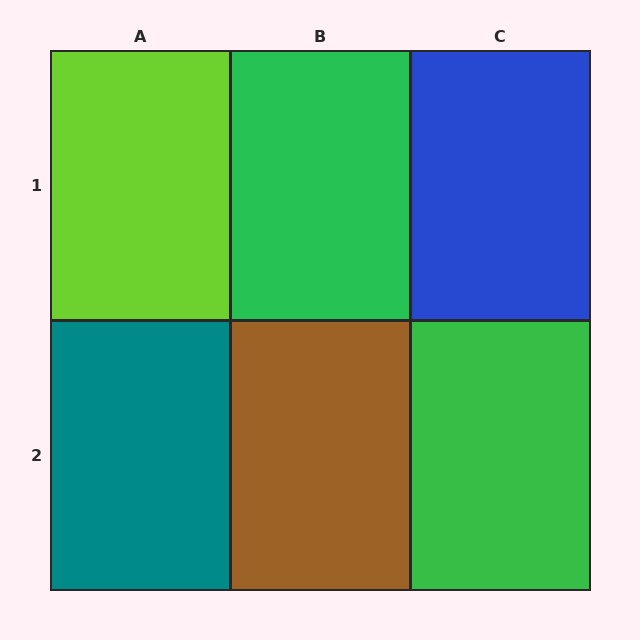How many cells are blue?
1 cell is blue.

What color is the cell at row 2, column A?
Teal.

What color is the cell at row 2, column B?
Brown.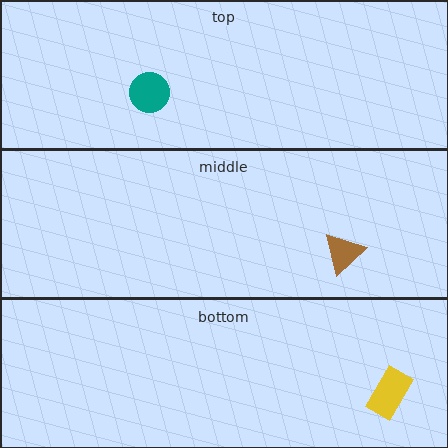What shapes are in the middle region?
The brown triangle.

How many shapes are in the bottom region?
1.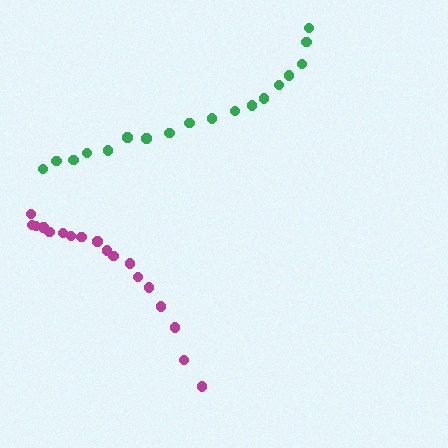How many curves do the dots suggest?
There are 2 distinct paths.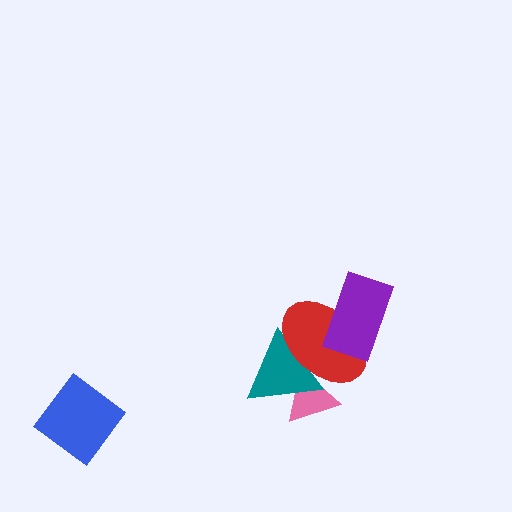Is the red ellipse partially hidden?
Yes, it is partially covered by another shape.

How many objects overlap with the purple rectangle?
1 object overlaps with the purple rectangle.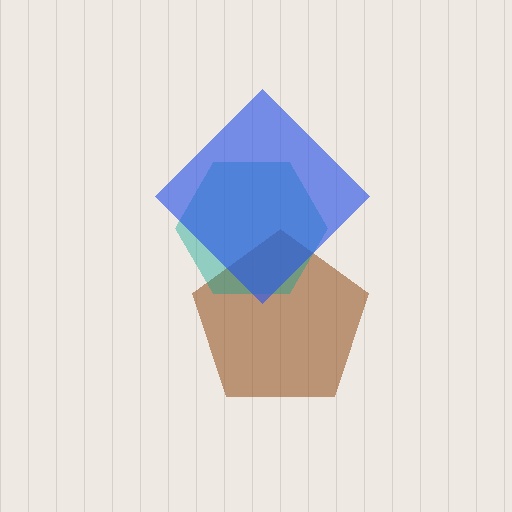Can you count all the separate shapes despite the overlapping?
Yes, there are 3 separate shapes.